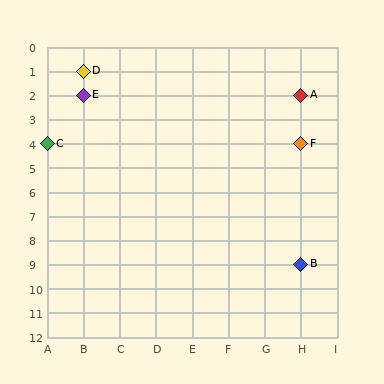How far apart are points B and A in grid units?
Points B and A are 7 rows apart.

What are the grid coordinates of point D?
Point D is at grid coordinates (B, 1).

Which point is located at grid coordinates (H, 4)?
Point F is at (H, 4).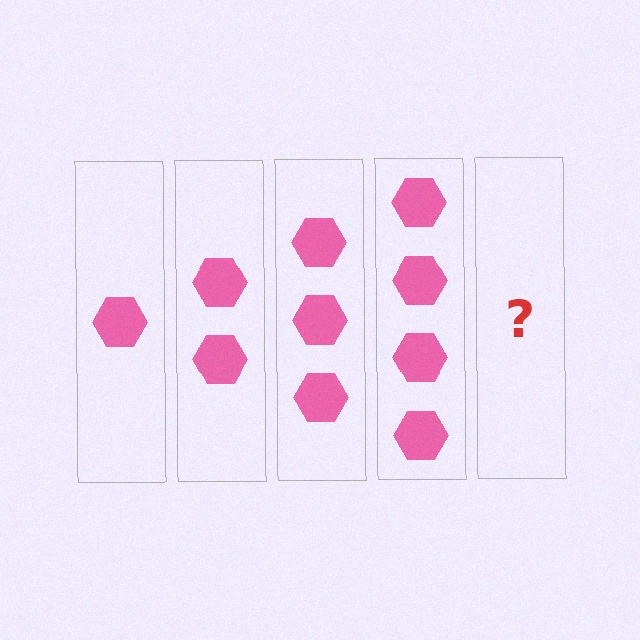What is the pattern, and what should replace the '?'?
The pattern is that each step adds one more hexagon. The '?' should be 5 hexagons.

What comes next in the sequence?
The next element should be 5 hexagons.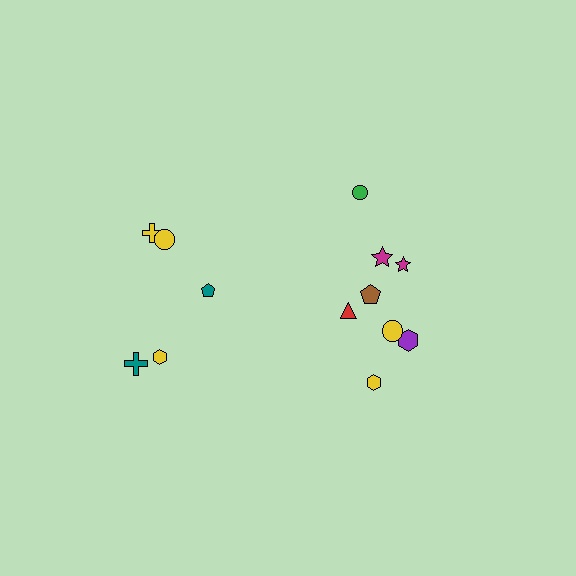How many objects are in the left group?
There are 5 objects.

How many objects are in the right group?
There are 8 objects.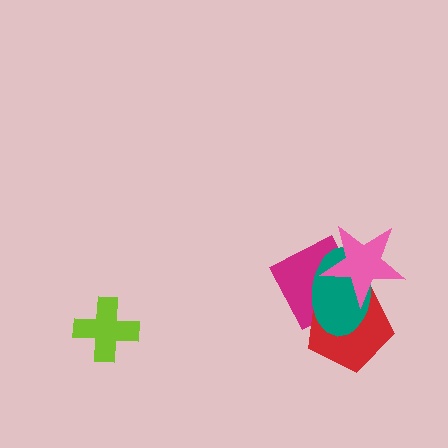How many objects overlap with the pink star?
3 objects overlap with the pink star.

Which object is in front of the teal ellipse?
The pink star is in front of the teal ellipse.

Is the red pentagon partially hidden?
Yes, it is partially covered by another shape.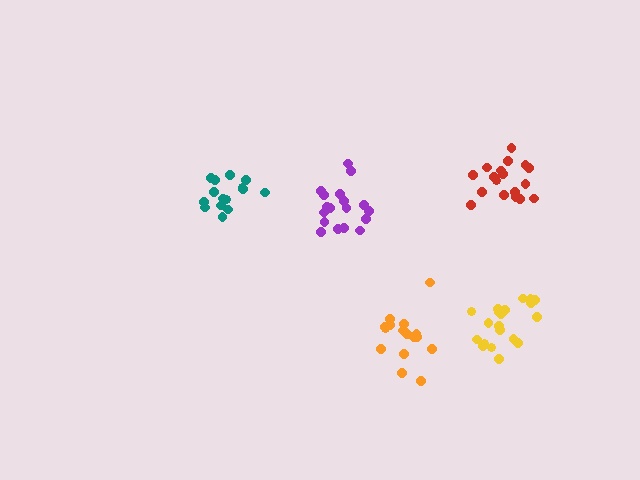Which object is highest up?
The red cluster is topmost.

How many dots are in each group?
Group 1: 18 dots, Group 2: 18 dots, Group 3: 20 dots, Group 4: 15 dots, Group 5: 18 dots (89 total).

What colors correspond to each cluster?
The clusters are colored: orange, red, yellow, teal, purple.